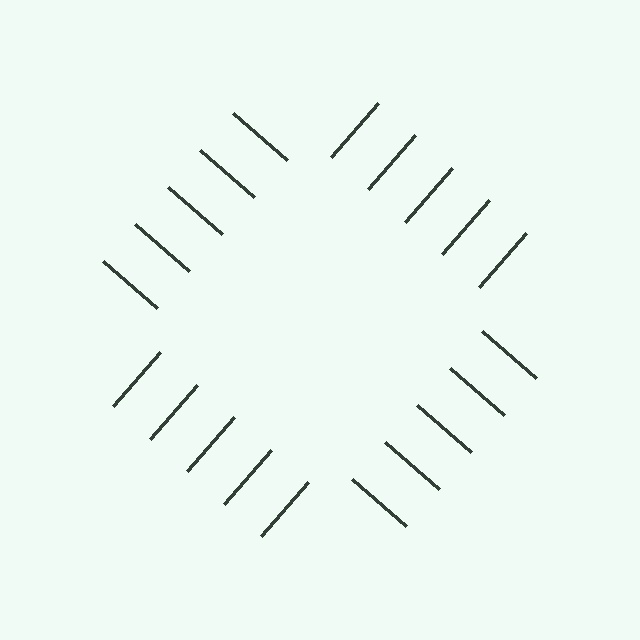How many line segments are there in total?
20 — 5 along each of the 4 edges.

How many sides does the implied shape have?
4 sides — the line-ends trace a square.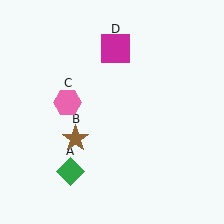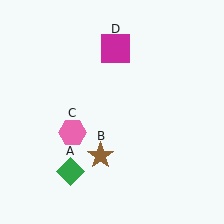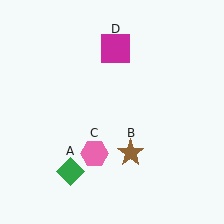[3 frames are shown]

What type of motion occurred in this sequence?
The brown star (object B), pink hexagon (object C) rotated counterclockwise around the center of the scene.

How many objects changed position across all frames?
2 objects changed position: brown star (object B), pink hexagon (object C).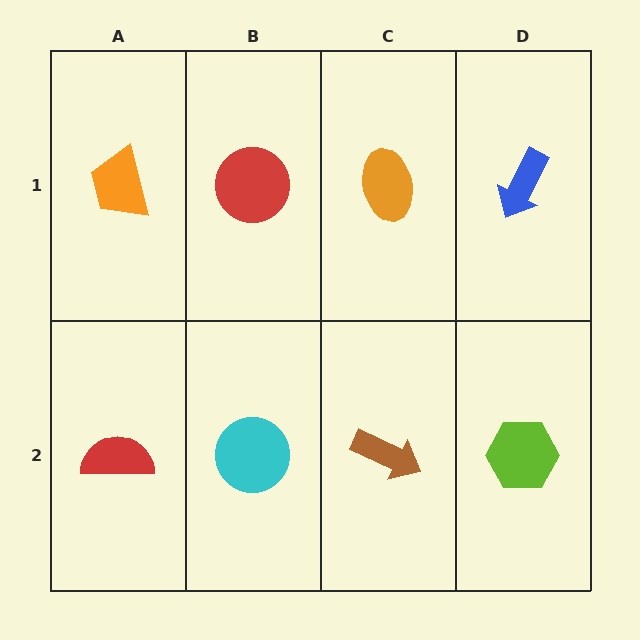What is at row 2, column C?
A brown arrow.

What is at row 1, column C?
An orange ellipse.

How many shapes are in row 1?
4 shapes.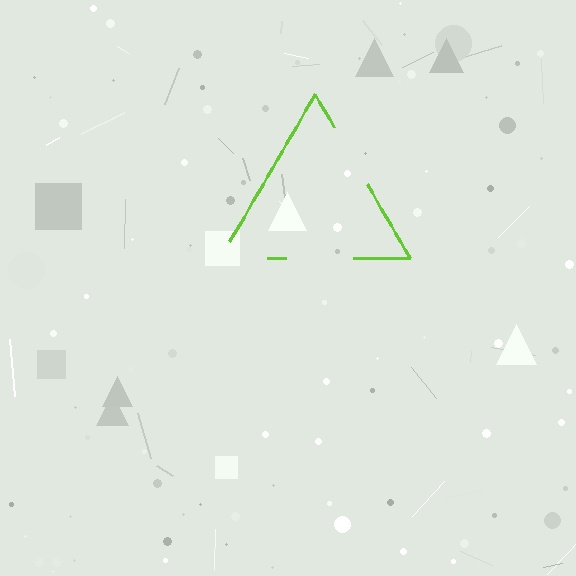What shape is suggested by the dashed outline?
The dashed outline suggests a triangle.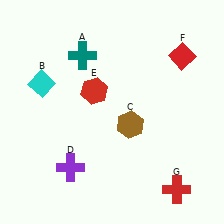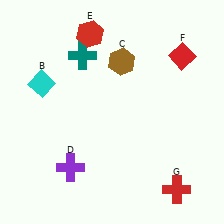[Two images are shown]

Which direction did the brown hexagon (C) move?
The brown hexagon (C) moved up.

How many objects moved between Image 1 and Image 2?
2 objects moved between the two images.